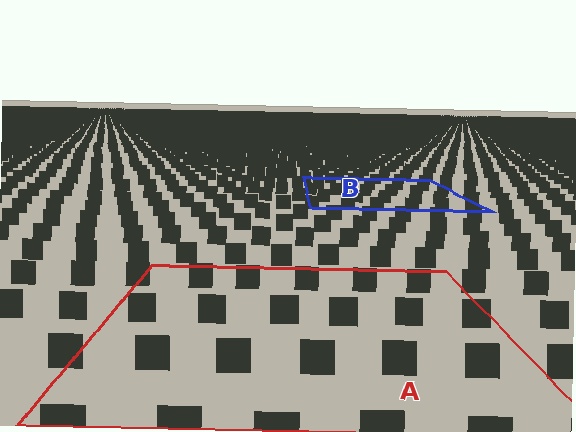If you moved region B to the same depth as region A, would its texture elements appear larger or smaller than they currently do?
They would appear larger. At a closer depth, the same texture elements are projected at a bigger on-screen size.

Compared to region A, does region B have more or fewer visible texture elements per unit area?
Region B has more texture elements per unit area — they are packed more densely because it is farther away.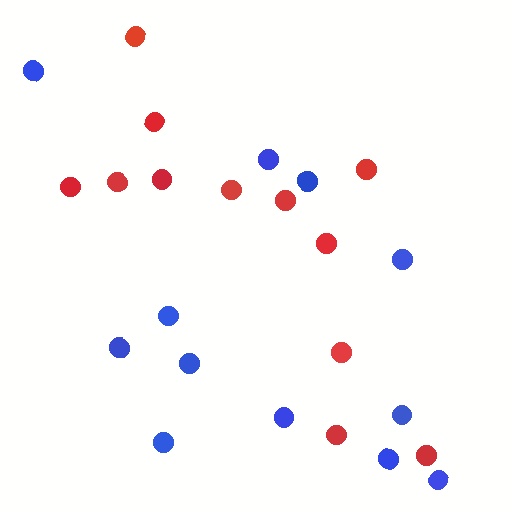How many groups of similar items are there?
There are 2 groups: one group of red circles (12) and one group of blue circles (12).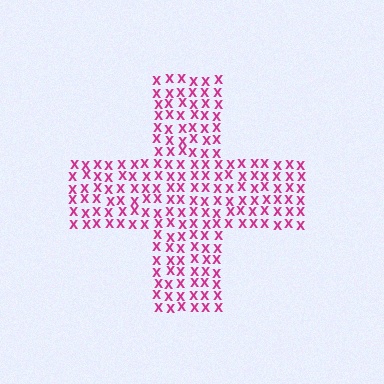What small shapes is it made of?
It is made of small letter X's.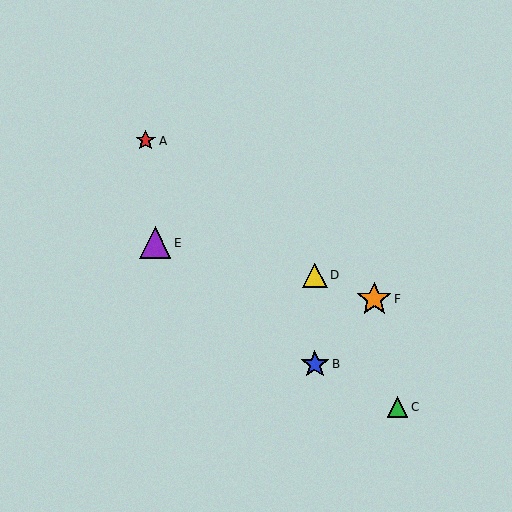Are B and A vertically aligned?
No, B is at x≈315 and A is at x≈146.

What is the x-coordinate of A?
Object A is at x≈146.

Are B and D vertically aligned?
Yes, both are at x≈315.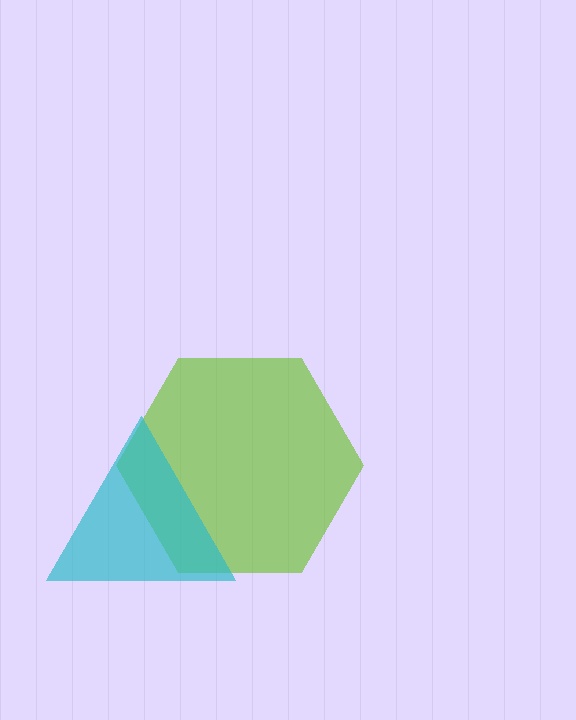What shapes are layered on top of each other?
The layered shapes are: a lime hexagon, a cyan triangle.